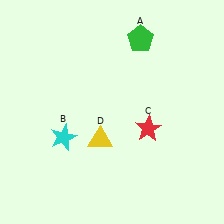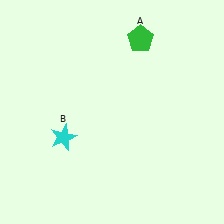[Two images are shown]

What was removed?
The yellow triangle (D), the red star (C) were removed in Image 2.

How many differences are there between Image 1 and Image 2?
There are 2 differences between the two images.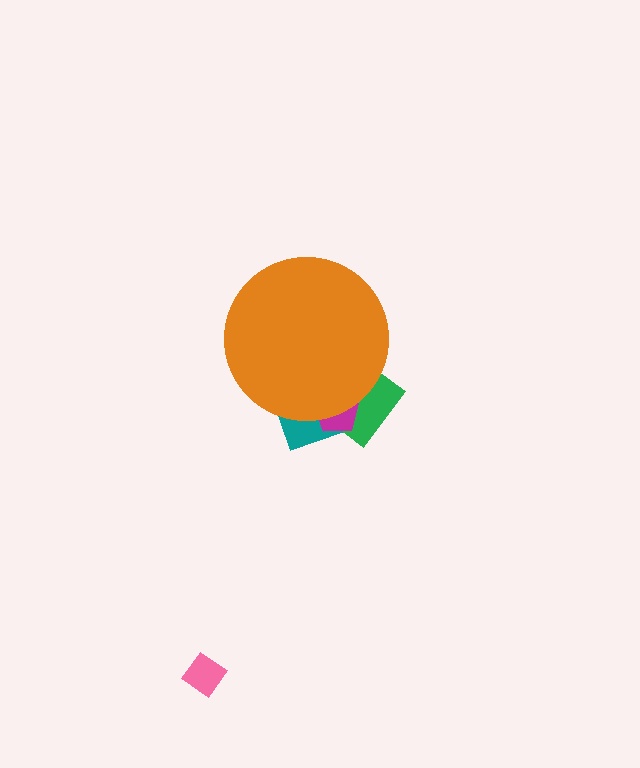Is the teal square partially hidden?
Yes, the teal square is partially hidden behind the orange circle.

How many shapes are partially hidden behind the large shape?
3 shapes are partially hidden.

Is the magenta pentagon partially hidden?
Yes, the magenta pentagon is partially hidden behind the orange circle.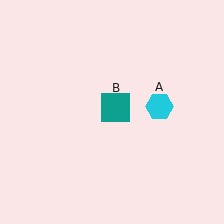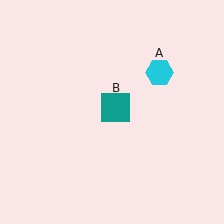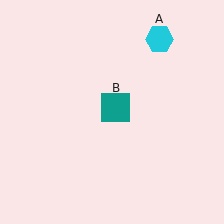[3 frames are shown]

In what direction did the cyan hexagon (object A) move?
The cyan hexagon (object A) moved up.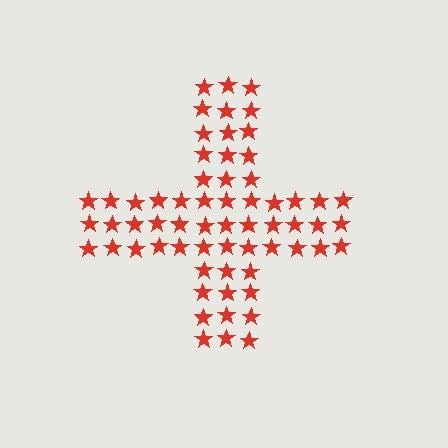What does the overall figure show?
The overall figure shows a cross.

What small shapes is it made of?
It is made of small stars.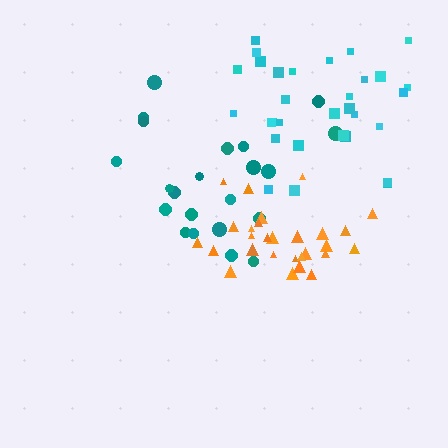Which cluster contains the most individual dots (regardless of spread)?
Cyan (31).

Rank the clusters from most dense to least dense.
orange, cyan, teal.